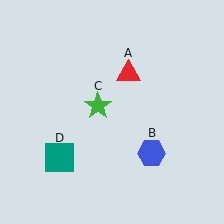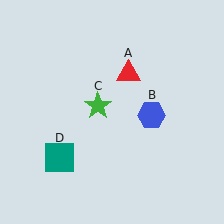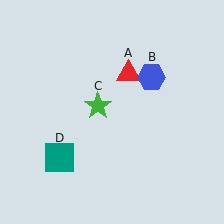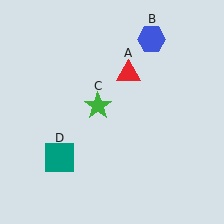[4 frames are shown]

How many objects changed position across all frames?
1 object changed position: blue hexagon (object B).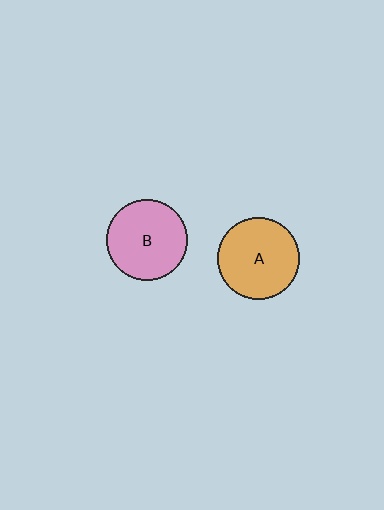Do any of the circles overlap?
No, none of the circles overlap.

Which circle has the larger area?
Circle A (orange).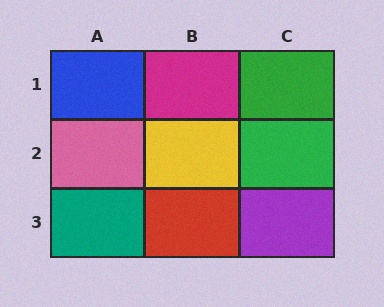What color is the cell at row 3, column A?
Teal.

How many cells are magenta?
1 cell is magenta.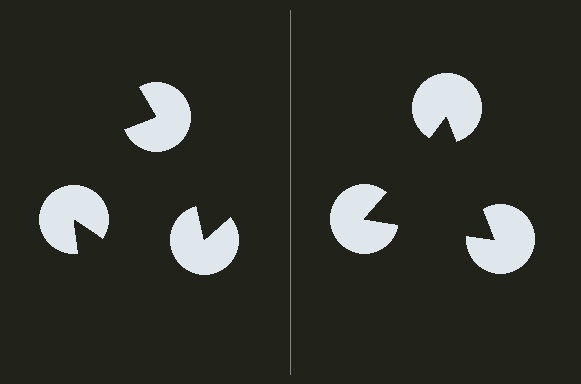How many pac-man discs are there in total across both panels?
6 — 3 on each side.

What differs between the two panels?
The pac-man discs are positioned identically on both sides; only the wedge orientations differ. On the right they align to a triangle; on the left they are misaligned.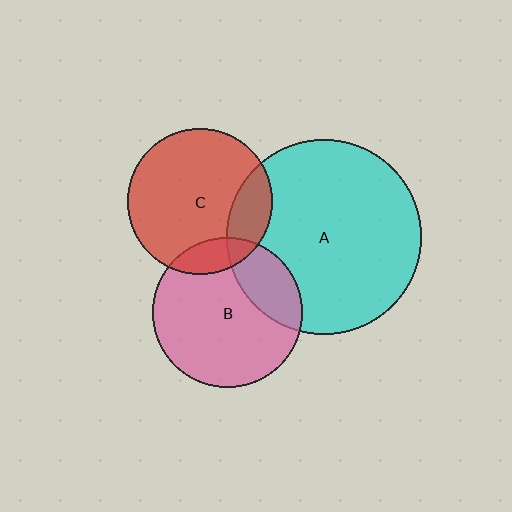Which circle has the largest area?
Circle A (cyan).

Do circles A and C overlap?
Yes.